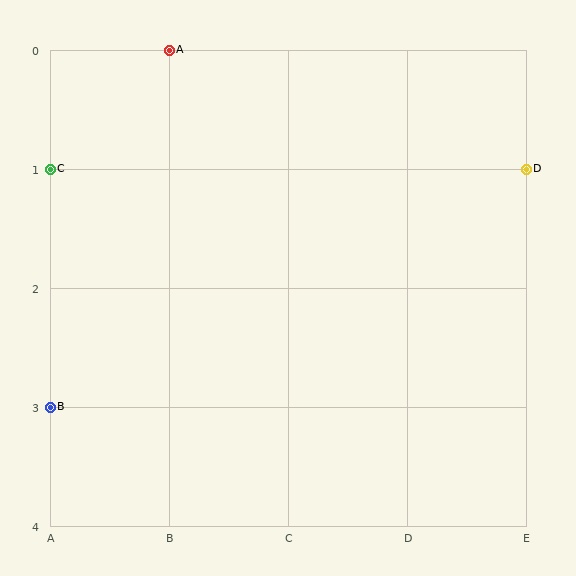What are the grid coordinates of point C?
Point C is at grid coordinates (A, 1).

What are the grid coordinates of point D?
Point D is at grid coordinates (E, 1).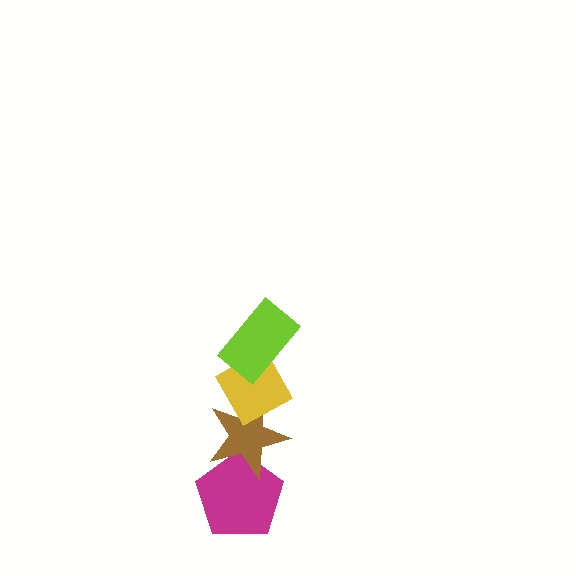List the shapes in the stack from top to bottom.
From top to bottom: the lime rectangle, the yellow diamond, the brown star, the magenta pentagon.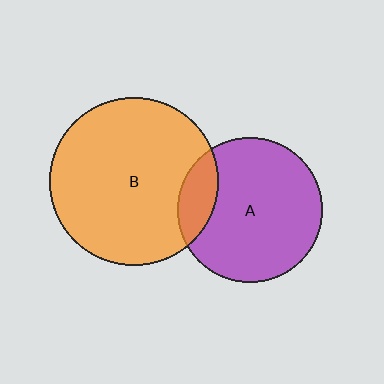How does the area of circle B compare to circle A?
Approximately 1.4 times.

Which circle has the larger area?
Circle B (orange).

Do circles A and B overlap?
Yes.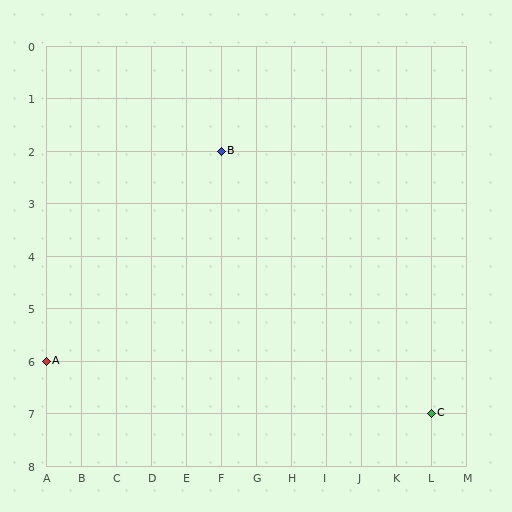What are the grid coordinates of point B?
Point B is at grid coordinates (F, 2).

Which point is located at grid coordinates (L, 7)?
Point C is at (L, 7).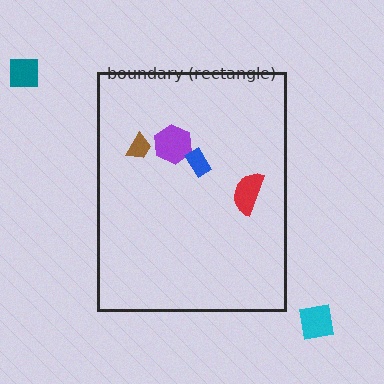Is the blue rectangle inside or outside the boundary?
Inside.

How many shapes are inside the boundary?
4 inside, 2 outside.